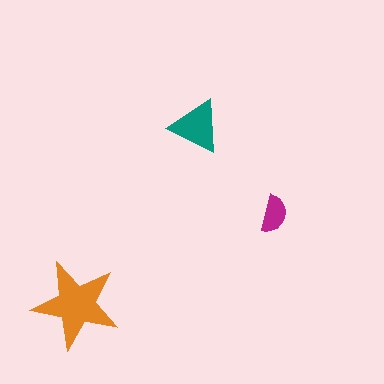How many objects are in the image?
There are 3 objects in the image.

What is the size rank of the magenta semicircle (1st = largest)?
3rd.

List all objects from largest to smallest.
The orange star, the teal triangle, the magenta semicircle.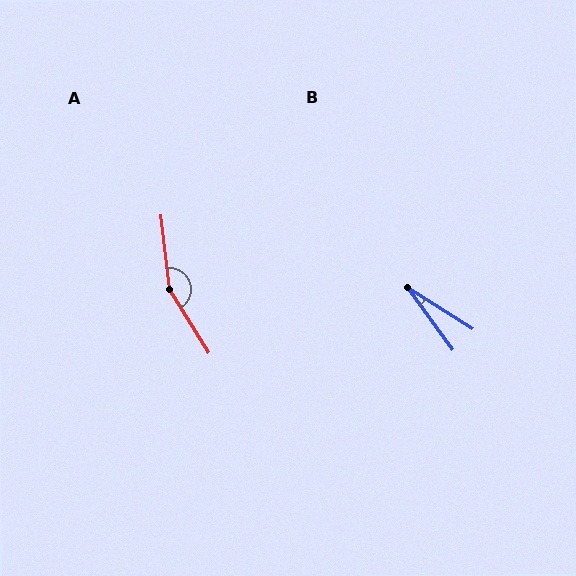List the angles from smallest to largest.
B (21°), A (154°).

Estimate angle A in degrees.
Approximately 154 degrees.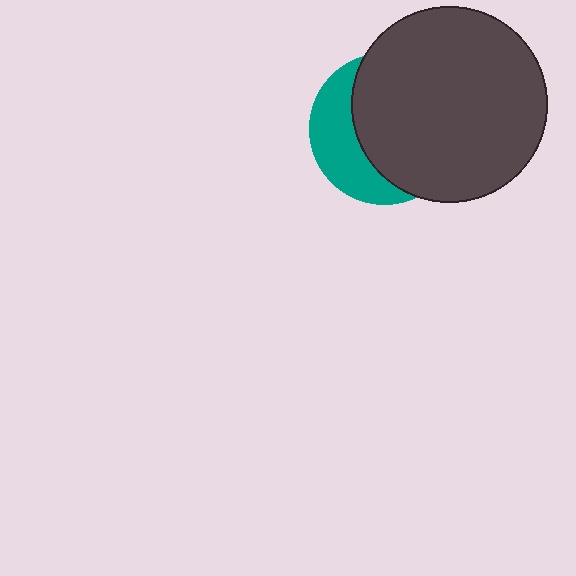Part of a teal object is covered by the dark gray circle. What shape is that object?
It is a circle.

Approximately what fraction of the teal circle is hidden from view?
Roughly 65% of the teal circle is hidden behind the dark gray circle.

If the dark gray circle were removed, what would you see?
You would see the complete teal circle.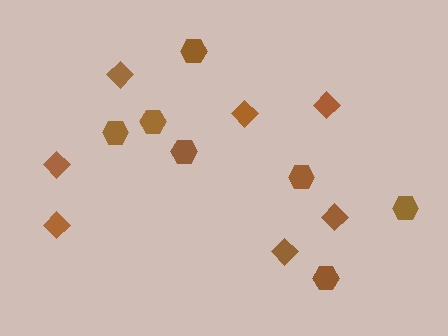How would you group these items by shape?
There are 2 groups: one group of diamonds (7) and one group of hexagons (7).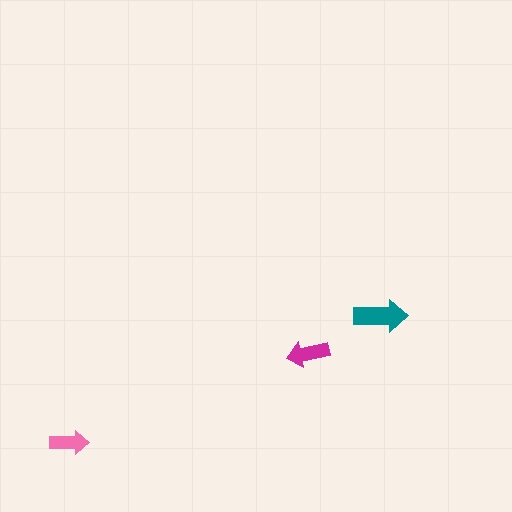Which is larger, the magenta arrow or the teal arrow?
The teal one.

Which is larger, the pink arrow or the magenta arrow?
The magenta one.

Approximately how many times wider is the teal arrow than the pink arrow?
About 1.5 times wider.